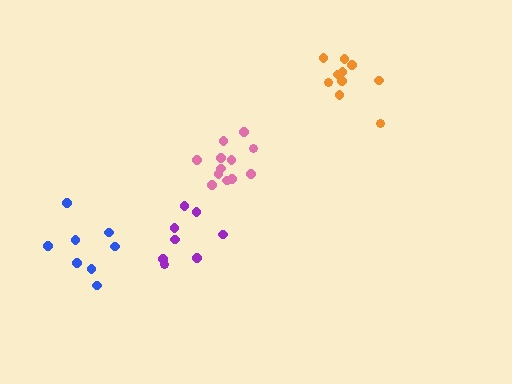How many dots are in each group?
Group 1: 8 dots, Group 2: 8 dots, Group 3: 12 dots, Group 4: 10 dots (38 total).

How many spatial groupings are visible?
There are 4 spatial groupings.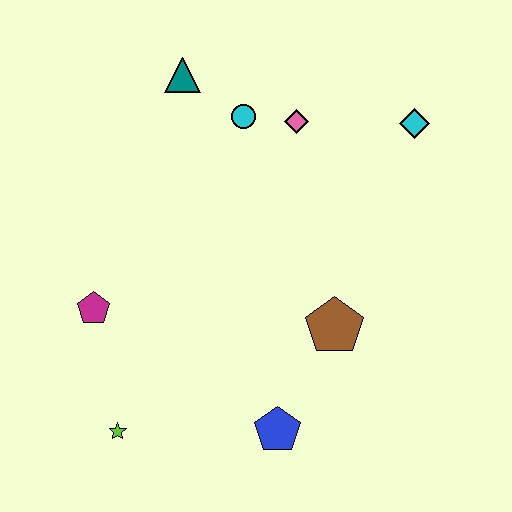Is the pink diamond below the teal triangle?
Yes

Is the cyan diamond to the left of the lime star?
No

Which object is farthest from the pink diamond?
The lime star is farthest from the pink diamond.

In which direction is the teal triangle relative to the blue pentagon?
The teal triangle is above the blue pentagon.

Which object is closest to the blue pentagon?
The brown pentagon is closest to the blue pentagon.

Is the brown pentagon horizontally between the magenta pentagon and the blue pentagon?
No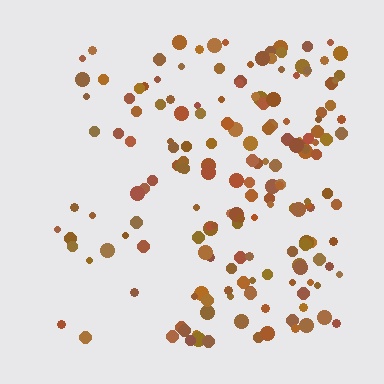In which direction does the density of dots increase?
From left to right, with the right side densest.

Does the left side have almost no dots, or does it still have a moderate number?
Still a moderate number, just noticeably fewer than the right.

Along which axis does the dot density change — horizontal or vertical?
Horizontal.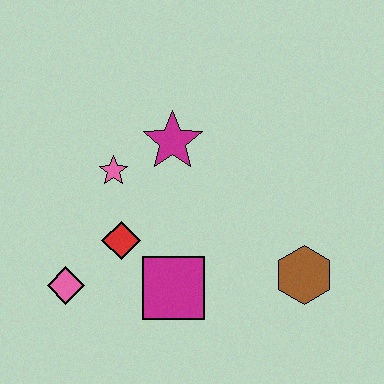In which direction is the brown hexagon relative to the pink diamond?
The brown hexagon is to the right of the pink diamond.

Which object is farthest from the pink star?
The brown hexagon is farthest from the pink star.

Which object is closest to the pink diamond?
The red diamond is closest to the pink diamond.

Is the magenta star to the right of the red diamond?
Yes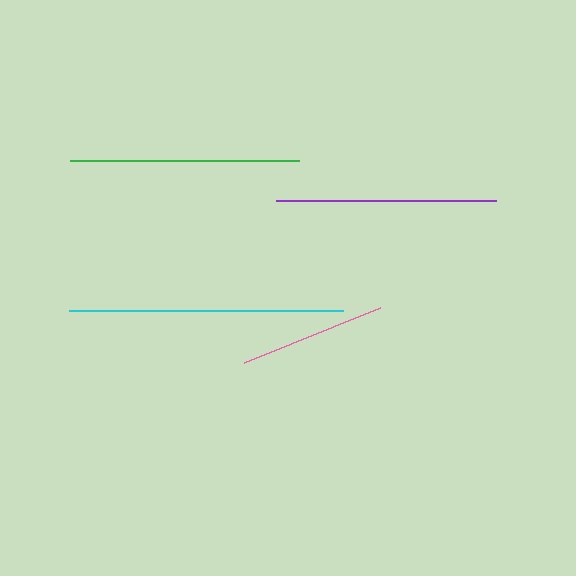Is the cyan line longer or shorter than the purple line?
The cyan line is longer than the purple line.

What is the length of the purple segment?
The purple segment is approximately 221 pixels long.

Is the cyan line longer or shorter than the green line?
The cyan line is longer than the green line.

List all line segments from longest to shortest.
From longest to shortest: cyan, green, purple, pink.